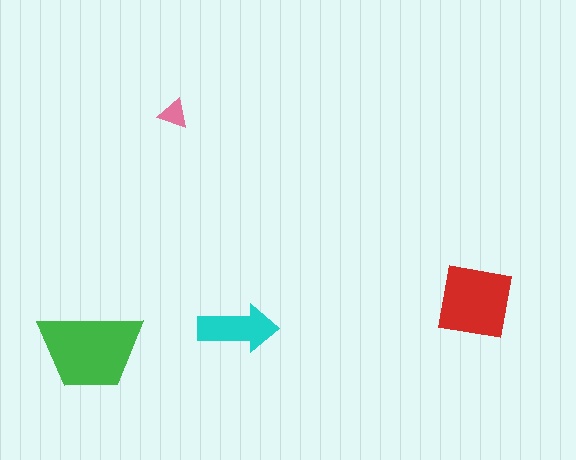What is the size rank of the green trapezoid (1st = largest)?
1st.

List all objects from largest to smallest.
The green trapezoid, the red square, the cyan arrow, the pink triangle.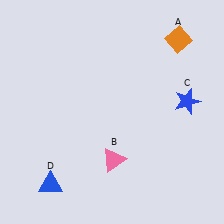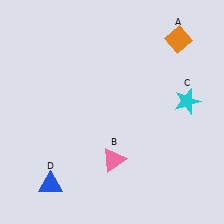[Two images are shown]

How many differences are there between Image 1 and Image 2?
There is 1 difference between the two images.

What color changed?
The star (C) changed from blue in Image 1 to cyan in Image 2.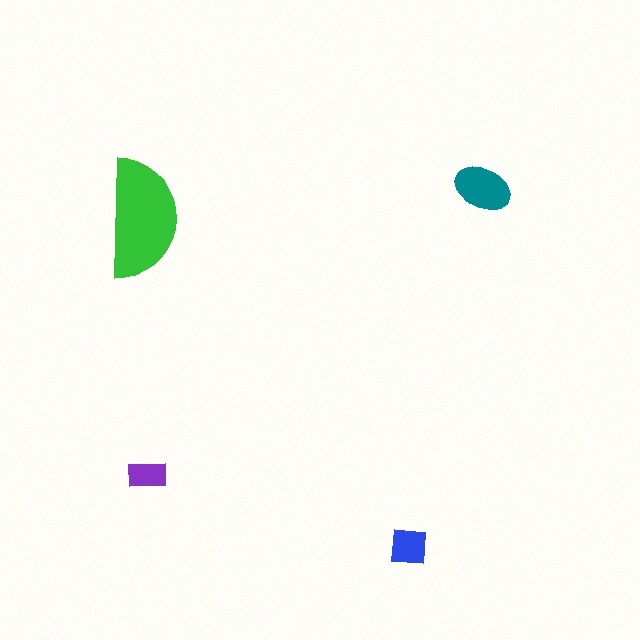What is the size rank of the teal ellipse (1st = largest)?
2nd.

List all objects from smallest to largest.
The purple rectangle, the blue square, the teal ellipse, the green semicircle.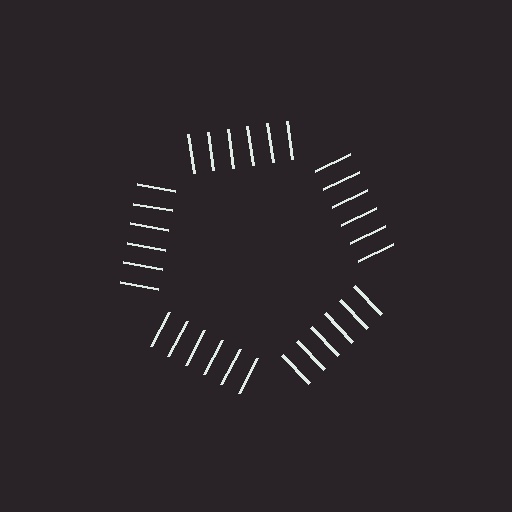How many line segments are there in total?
30 — 6 along each of the 5 edges.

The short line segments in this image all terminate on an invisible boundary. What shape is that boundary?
An illusory pentagon — the line segments terminate on its edges but no continuous stroke is drawn.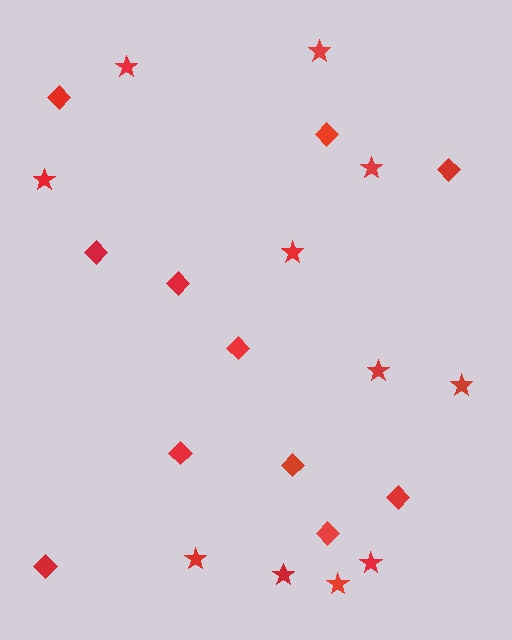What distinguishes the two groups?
There are 2 groups: one group of stars (11) and one group of diamonds (11).